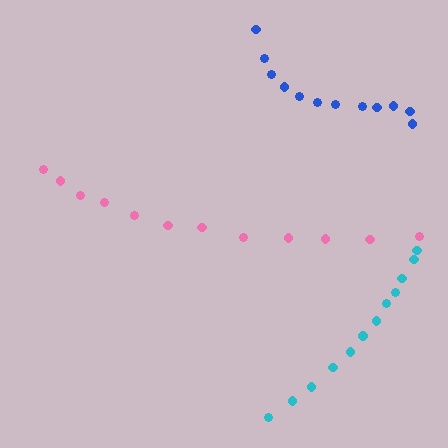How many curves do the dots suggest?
There are 3 distinct paths.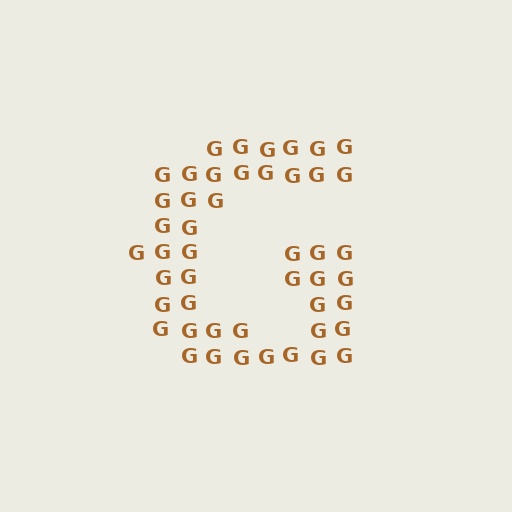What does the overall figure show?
The overall figure shows the letter G.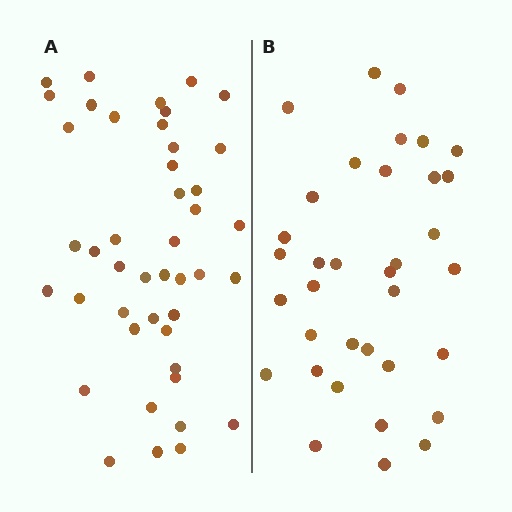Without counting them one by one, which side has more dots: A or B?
Region A (the left region) has more dots.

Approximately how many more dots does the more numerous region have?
Region A has roughly 8 or so more dots than region B.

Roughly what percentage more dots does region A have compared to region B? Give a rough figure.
About 25% more.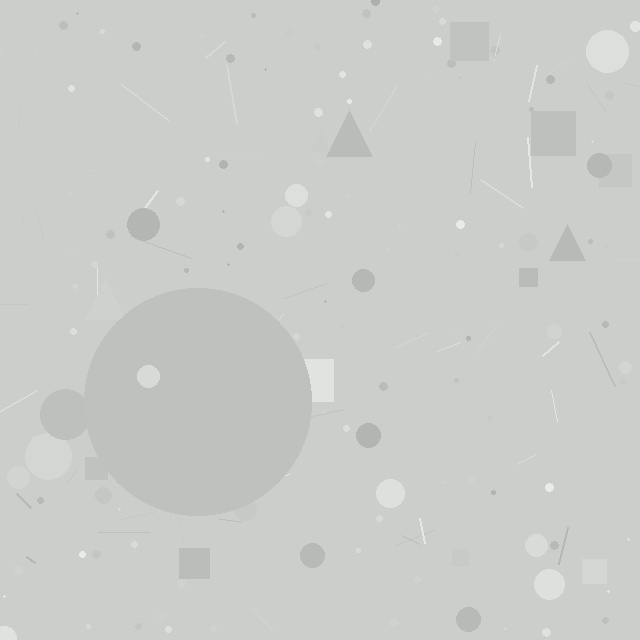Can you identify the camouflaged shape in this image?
The camouflaged shape is a circle.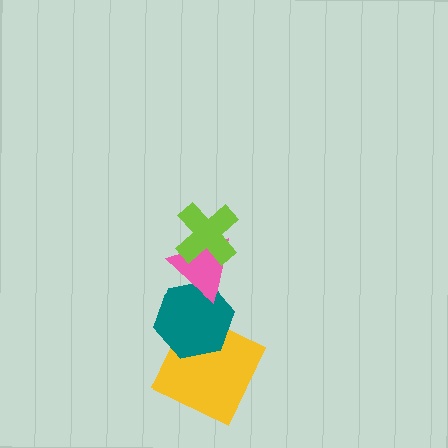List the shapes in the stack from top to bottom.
From top to bottom: the lime cross, the pink triangle, the teal hexagon, the yellow square.